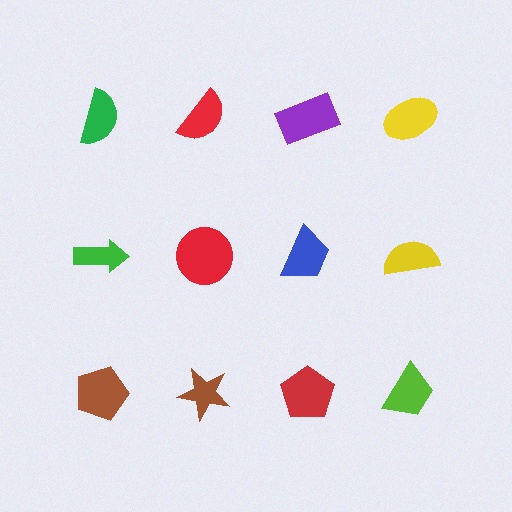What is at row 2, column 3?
A blue trapezoid.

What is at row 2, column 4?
A yellow semicircle.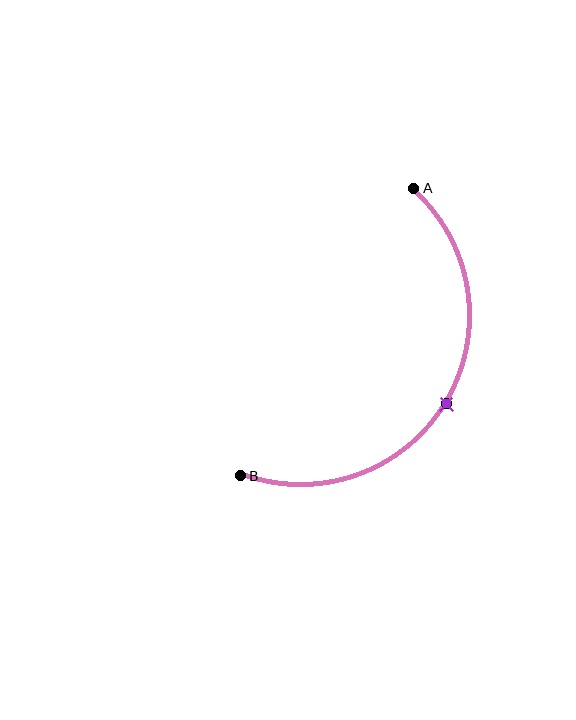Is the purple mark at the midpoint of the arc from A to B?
Yes. The purple mark lies on the arc at equal arc-length from both A and B — it is the arc midpoint.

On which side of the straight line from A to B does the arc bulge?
The arc bulges to the right of the straight line connecting A and B.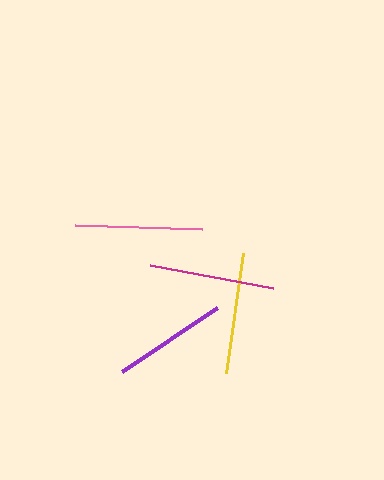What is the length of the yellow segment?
The yellow segment is approximately 121 pixels long.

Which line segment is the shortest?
The purple line is the shortest at approximately 114 pixels.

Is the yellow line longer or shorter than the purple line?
The yellow line is longer than the purple line.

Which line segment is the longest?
The pink line is the longest at approximately 127 pixels.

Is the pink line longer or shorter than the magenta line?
The pink line is longer than the magenta line.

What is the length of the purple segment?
The purple segment is approximately 114 pixels long.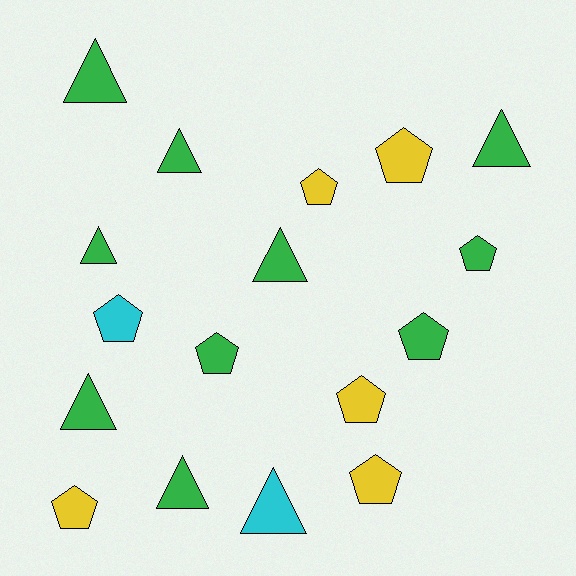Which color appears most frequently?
Green, with 10 objects.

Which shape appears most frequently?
Pentagon, with 9 objects.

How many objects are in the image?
There are 17 objects.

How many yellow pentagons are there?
There are 5 yellow pentagons.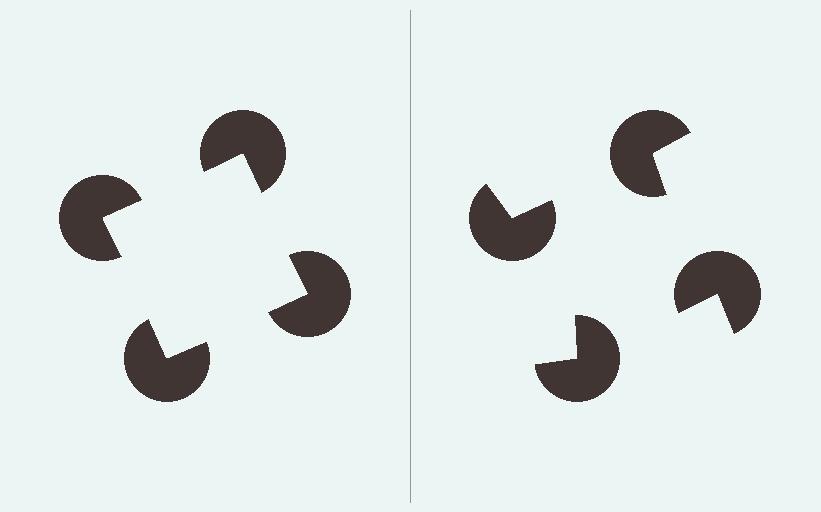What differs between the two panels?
The pac-man discs are positioned identically on both sides; only the wedge orientations differ. On the left they align to a square; on the right they are misaligned.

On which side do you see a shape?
An illusory square appears on the left side. On the right side the wedge cuts are rotated, so no coherent shape forms.